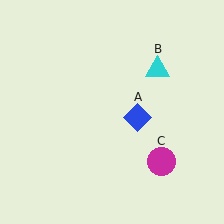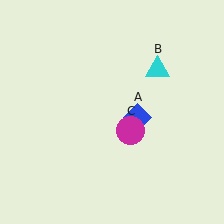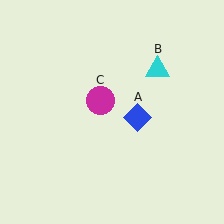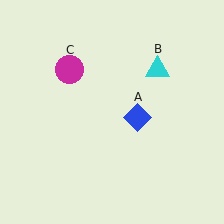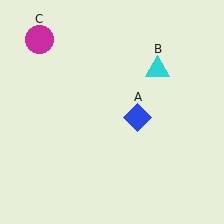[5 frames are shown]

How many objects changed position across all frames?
1 object changed position: magenta circle (object C).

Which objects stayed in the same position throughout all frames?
Blue diamond (object A) and cyan triangle (object B) remained stationary.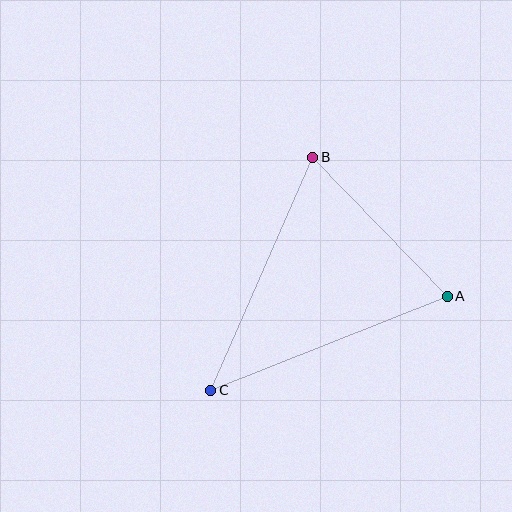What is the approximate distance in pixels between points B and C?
The distance between B and C is approximately 254 pixels.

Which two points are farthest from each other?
Points A and C are farthest from each other.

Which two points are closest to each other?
Points A and B are closest to each other.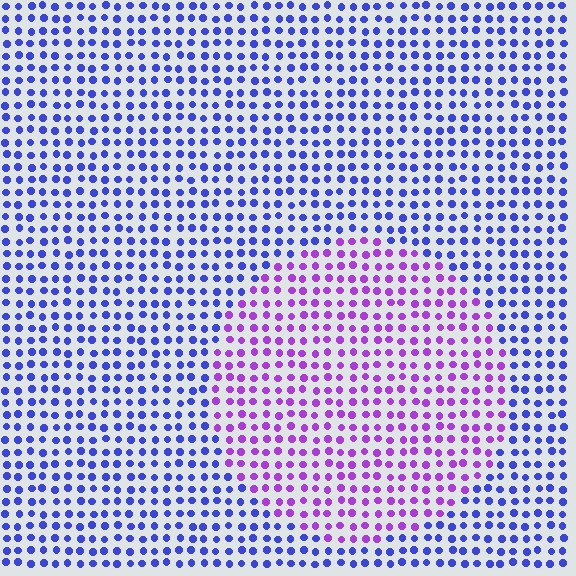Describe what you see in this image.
The image is filled with small blue elements in a uniform arrangement. A circle-shaped region is visible where the elements are tinted to a slightly different hue, forming a subtle color boundary.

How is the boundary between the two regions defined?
The boundary is defined purely by a slight shift in hue (about 47 degrees). Spacing, size, and orientation are identical on both sides.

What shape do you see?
I see a circle.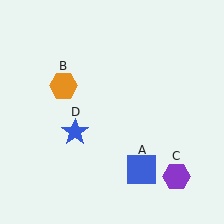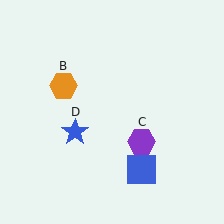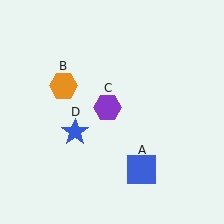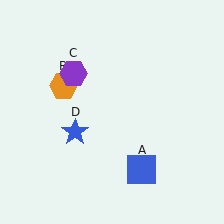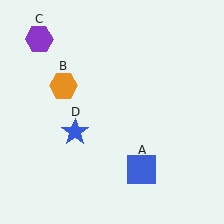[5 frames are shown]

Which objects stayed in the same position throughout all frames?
Blue square (object A) and orange hexagon (object B) and blue star (object D) remained stationary.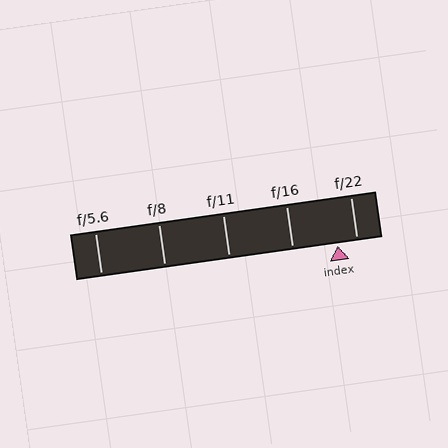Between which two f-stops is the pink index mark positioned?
The index mark is between f/16 and f/22.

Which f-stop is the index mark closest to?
The index mark is closest to f/22.